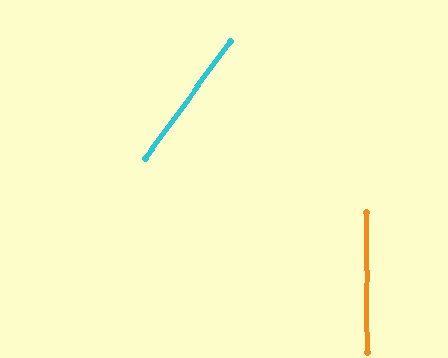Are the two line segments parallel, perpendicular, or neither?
Neither parallel nor perpendicular — they differ by about 37°.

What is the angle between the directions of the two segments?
Approximately 37 degrees.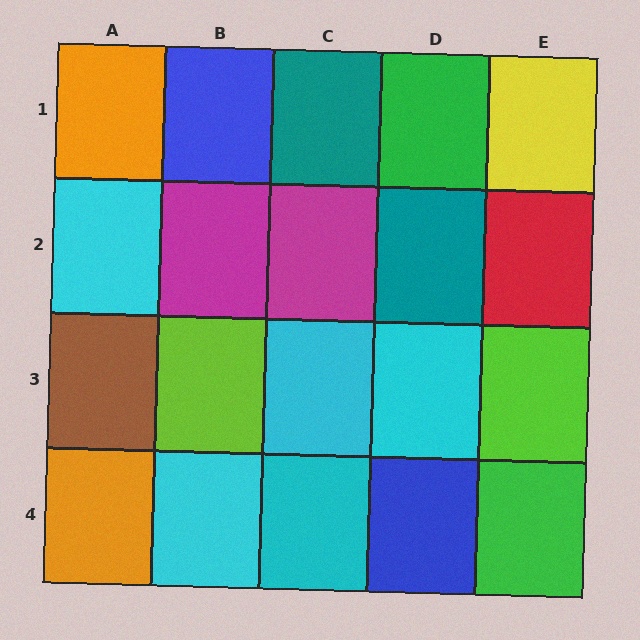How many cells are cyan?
5 cells are cyan.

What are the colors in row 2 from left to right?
Cyan, magenta, magenta, teal, red.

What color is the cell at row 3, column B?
Lime.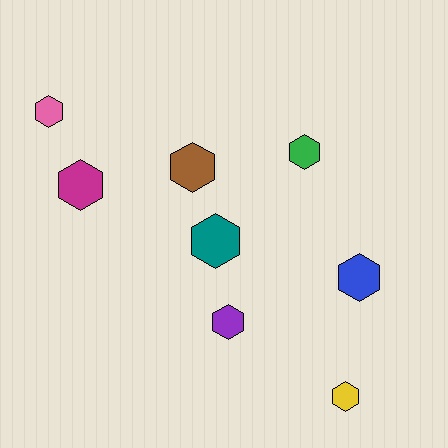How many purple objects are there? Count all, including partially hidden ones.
There is 1 purple object.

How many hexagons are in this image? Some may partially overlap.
There are 8 hexagons.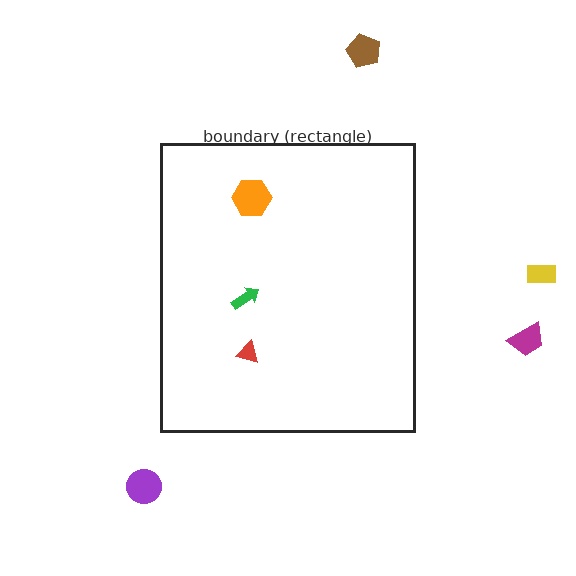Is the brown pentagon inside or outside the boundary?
Outside.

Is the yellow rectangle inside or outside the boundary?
Outside.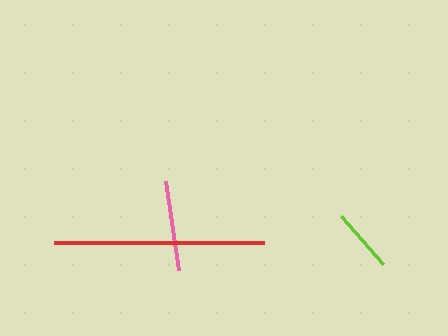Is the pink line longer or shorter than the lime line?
The pink line is longer than the lime line.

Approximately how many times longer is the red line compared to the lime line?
The red line is approximately 3.3 times the length of the lime line.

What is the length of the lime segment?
The lime segment is approximately 65 pixels long.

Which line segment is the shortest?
The lime line is the shortest at approximately 65 pixels.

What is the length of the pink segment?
The pink segment is approximately 89 pixels long.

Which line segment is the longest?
The red line is the longest at approximately 210 pixels.